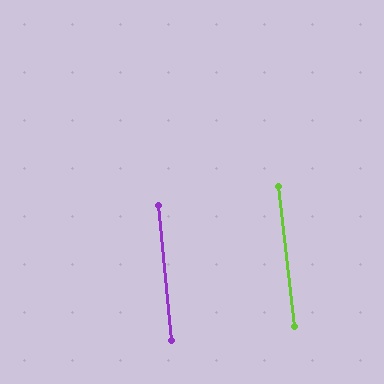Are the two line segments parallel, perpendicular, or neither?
Parallel — their directions differ by only 1.0°.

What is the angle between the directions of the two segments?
Approximately 1 degree.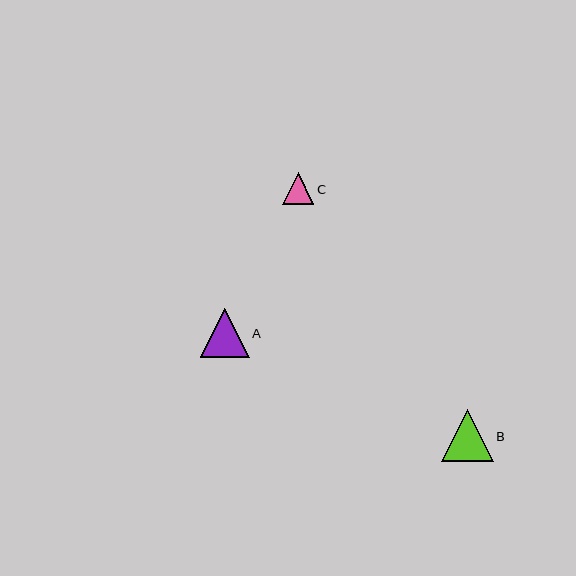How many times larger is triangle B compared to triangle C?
Triangle B is approximately 1.6 times the size of triangle C.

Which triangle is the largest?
Triangle B is the largest with a size of approximately 52 pixels.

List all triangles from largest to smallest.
From largest to smallest: B, A, C.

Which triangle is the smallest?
Triangle C is the smallest with a size of approximately 32 pixels.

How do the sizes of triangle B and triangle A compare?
Triangle B and triangle A are approximately the same size.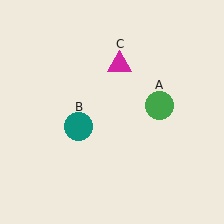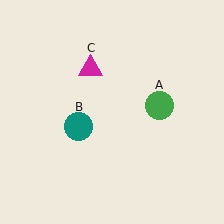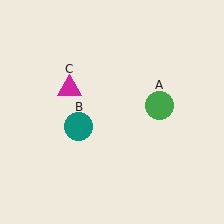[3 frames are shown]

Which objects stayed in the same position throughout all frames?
Green circle (object A) and teal circle (object B) remained stationary.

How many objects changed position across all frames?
1 object changed position: magenta triangle (object C).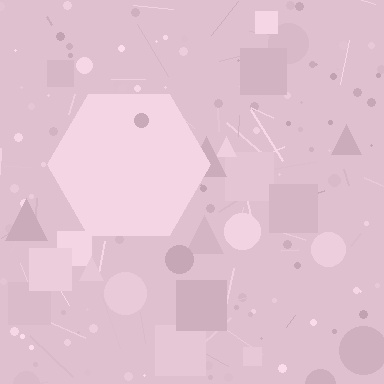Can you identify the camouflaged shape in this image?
The camouflaged shape is a hexagon.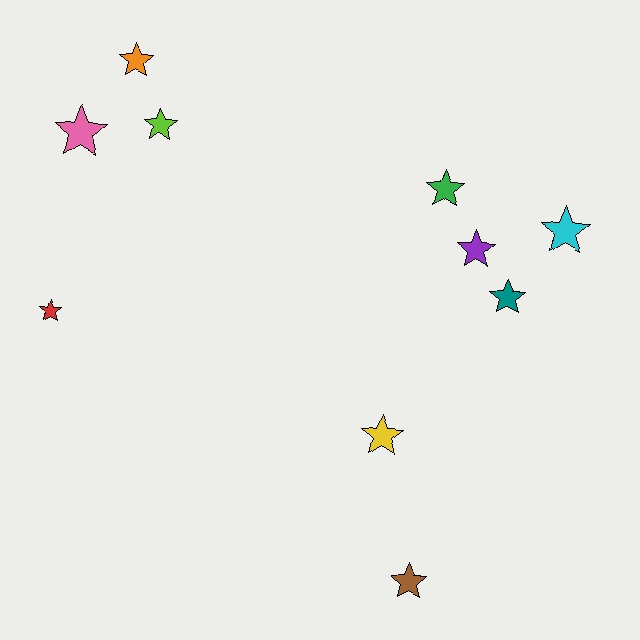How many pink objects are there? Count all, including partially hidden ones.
There is 1 pink object.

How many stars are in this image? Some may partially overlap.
There are 10 stars.